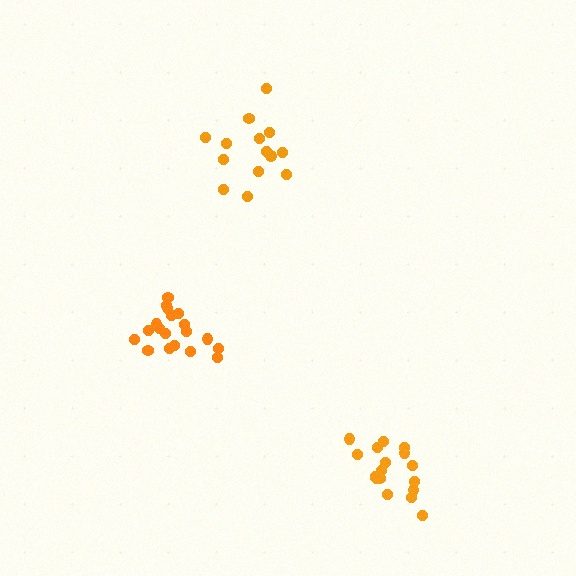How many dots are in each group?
Group 1: 19 dots, Group 2: 18 dots, Group 3: 14 dots (51 total).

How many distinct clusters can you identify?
There are 3 distinct clusters.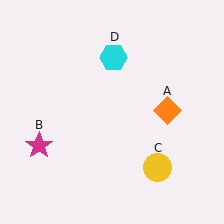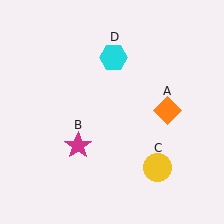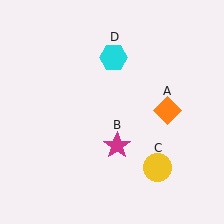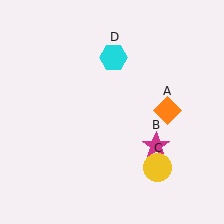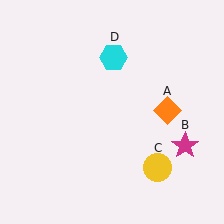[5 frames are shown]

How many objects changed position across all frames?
1 object changed position: magenta star (object B).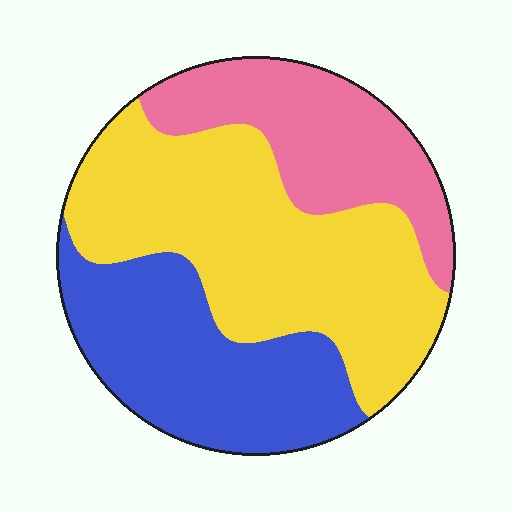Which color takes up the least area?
Pink, at roughly 25%.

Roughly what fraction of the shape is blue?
Blue takes up about one third (1/3) of the shape.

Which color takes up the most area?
Yellow, at roughly 45%.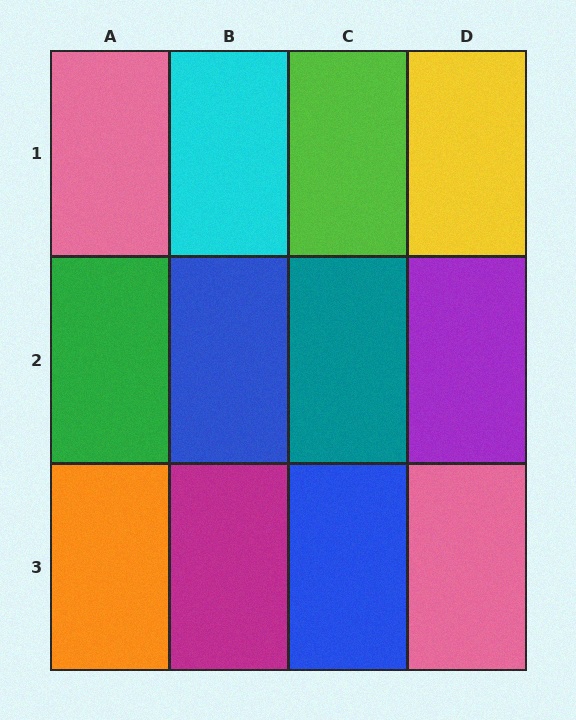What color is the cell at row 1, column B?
Cyan.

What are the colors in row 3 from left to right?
Orange, magenta, blue, pink.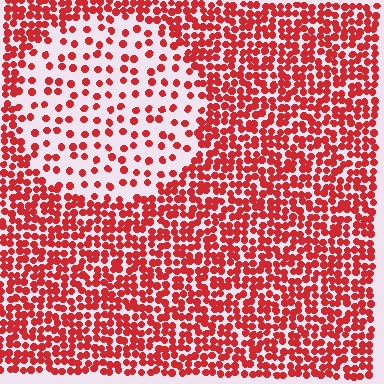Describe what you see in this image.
The image contains small red elements arranged at two different densities. A circle-shaped region is visible where the elements are less densely packed than the surrounding area.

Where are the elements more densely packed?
The elements are more densely packed outside the circle boundary.